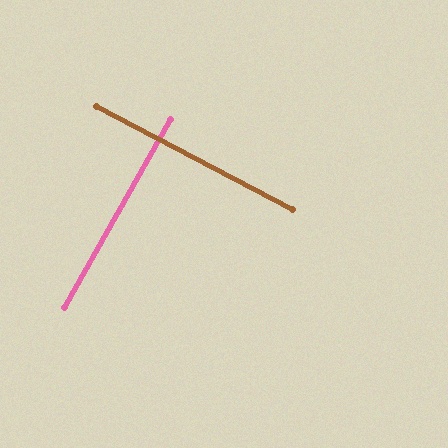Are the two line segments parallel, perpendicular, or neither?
Perpendicular — they meet at approximately 88°.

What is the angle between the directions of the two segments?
Approximately 88 degrees.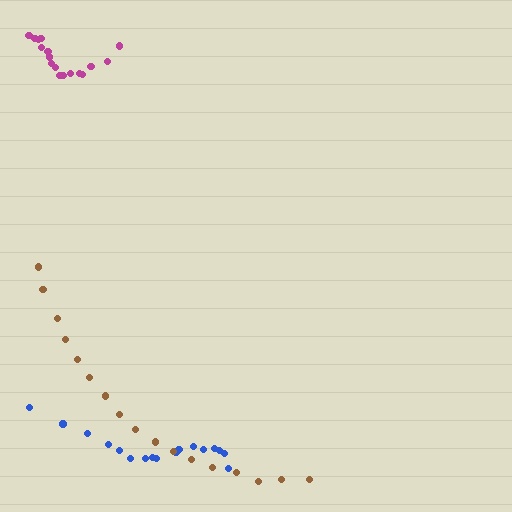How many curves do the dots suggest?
There are 3 distinct paths.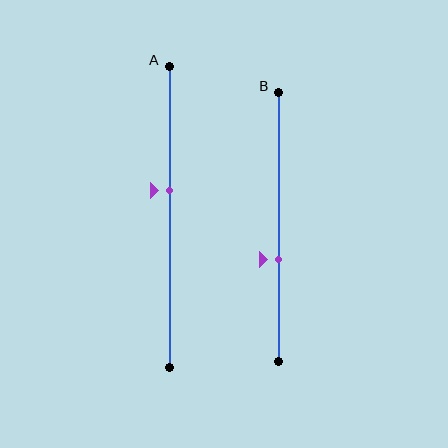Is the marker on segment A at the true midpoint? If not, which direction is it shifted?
No, the marker on segment A is shifted upward by about 9% of the segment length.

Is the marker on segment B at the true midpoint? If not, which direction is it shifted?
No, the marker on segment B is shifted downward by about 12% of the segment length.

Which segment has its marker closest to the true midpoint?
Segment A has its marker closest to the true midpoint.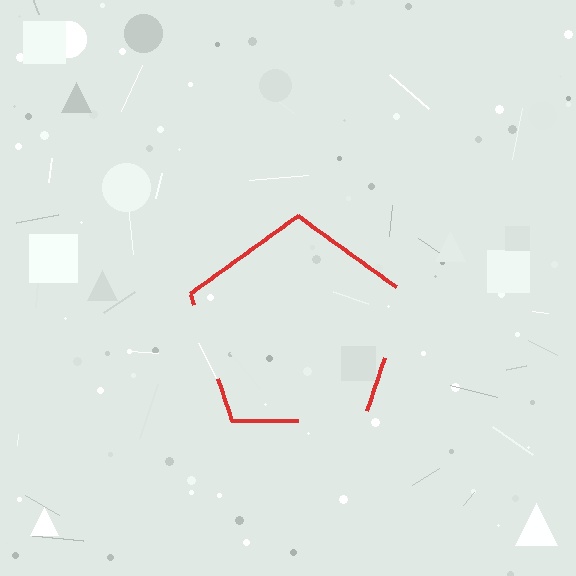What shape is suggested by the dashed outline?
The dashed outline suggests a pentagon.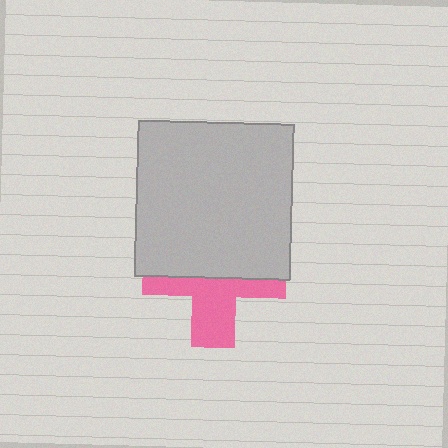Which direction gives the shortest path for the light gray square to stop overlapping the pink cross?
Moving up gives the shortest separation.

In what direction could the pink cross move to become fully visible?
The pink cross could move down. That would shift it out from behind the light gray square entirely.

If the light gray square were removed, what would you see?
You would see the complete pink cross.